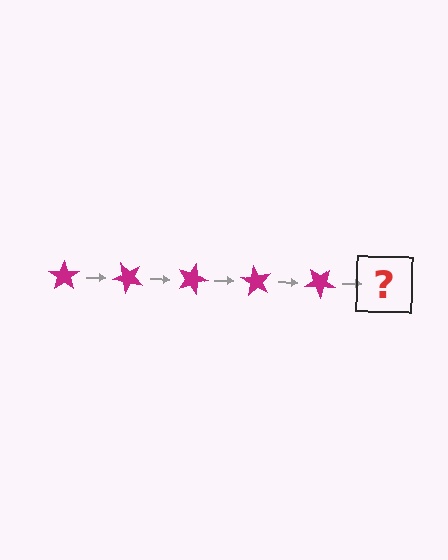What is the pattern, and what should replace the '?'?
The pattern is that the star rotates 45 degrees each step. The '?' should be a magenta star rotated 225 degrees.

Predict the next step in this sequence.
The next step is a magenta star rotated 225 degrees.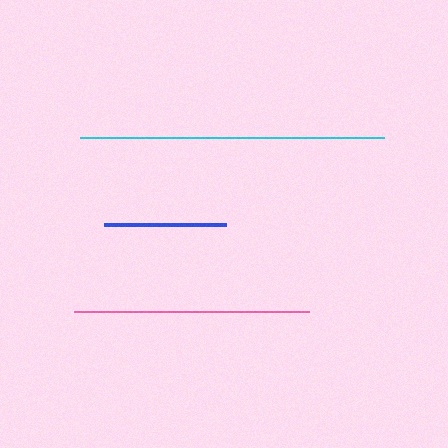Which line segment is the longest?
The cyan line is the longest at approximately 304 pixels.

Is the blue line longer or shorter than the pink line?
The pink line is longer than the blue line.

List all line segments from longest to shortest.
From longest to shortest: cyan, pink, blue.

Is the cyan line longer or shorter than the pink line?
The cyan line is longer than the pink line.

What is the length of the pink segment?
The pink segment is approximately 235 pixels long.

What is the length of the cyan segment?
The cyan segment is approximately 304 pixels long.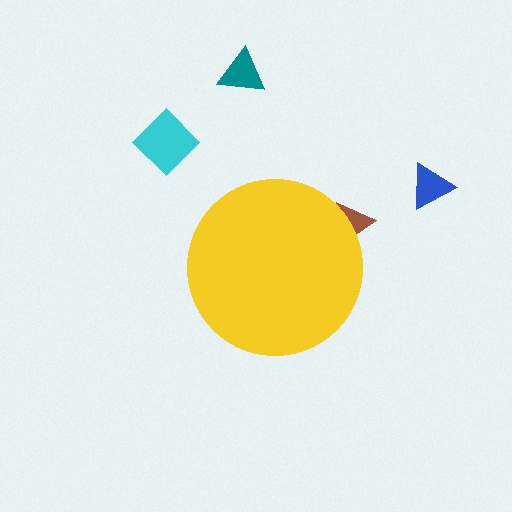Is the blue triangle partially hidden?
No, the blue triangle is fully visible.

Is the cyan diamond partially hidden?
No, the cyan diamond is fully visible.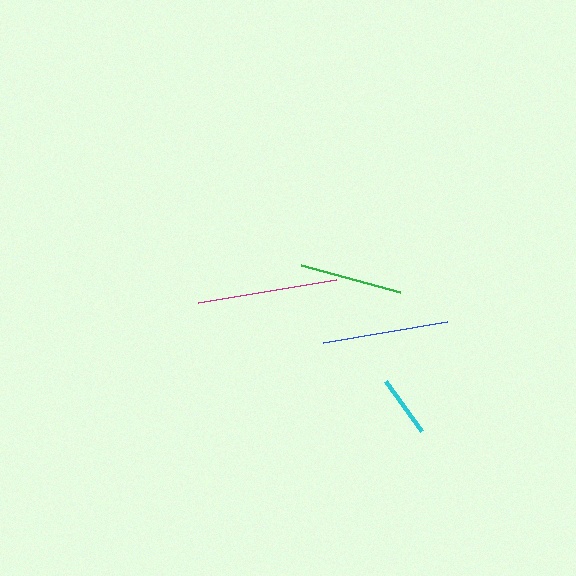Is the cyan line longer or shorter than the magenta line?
The magenta line is longer than the cyan line.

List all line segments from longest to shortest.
From longest to shortest: magenta, blue, green, cyan.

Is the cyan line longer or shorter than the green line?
The green line is longer than the cyan line.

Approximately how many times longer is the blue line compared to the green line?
The blue line is approximately 1.2 times the length of the green line.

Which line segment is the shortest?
The cyan line is the shortest at approximately 61 pixels.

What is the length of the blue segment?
The blue segment is approximately 126 pixels long.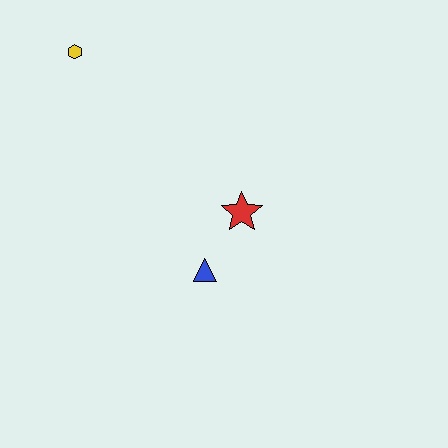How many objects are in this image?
There are 3 objects.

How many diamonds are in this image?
There are no diamonds.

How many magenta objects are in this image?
There are no magenta objects.